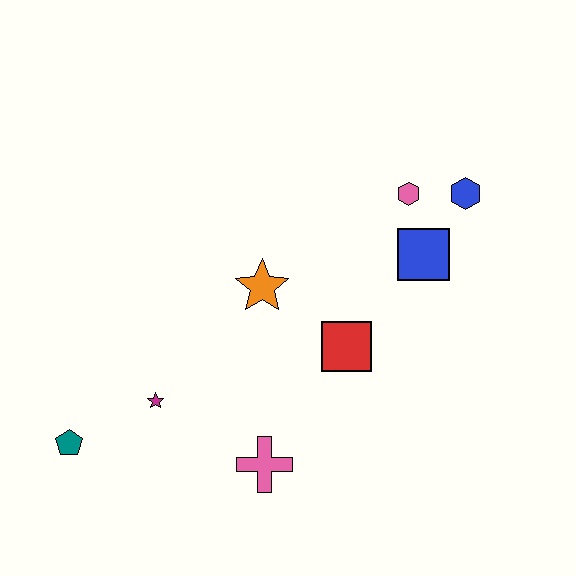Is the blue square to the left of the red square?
No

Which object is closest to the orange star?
The red square is closest to the orange star.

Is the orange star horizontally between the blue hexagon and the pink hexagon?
No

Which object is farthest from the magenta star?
The blue hexagon is farthest from the magenta star.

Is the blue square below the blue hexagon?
Yes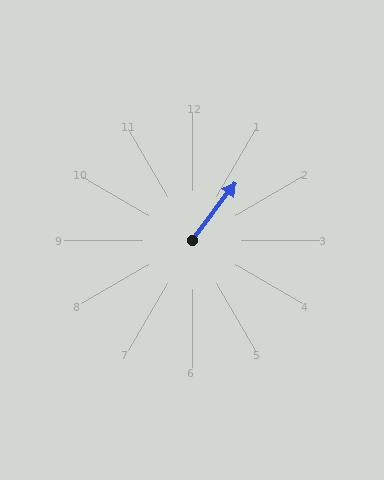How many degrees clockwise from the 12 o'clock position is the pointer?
Approximately 37 degrees.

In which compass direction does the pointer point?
Northeast.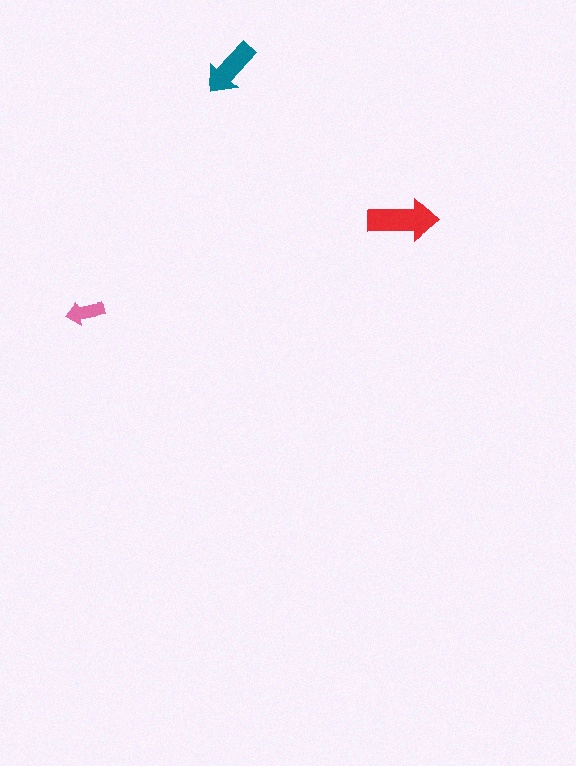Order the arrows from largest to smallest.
the red one, the teal one, the pink one.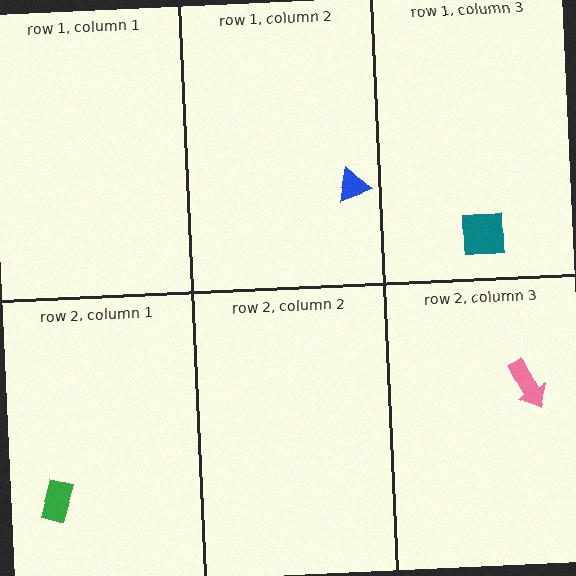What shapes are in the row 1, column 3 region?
The teal square.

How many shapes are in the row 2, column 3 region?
1.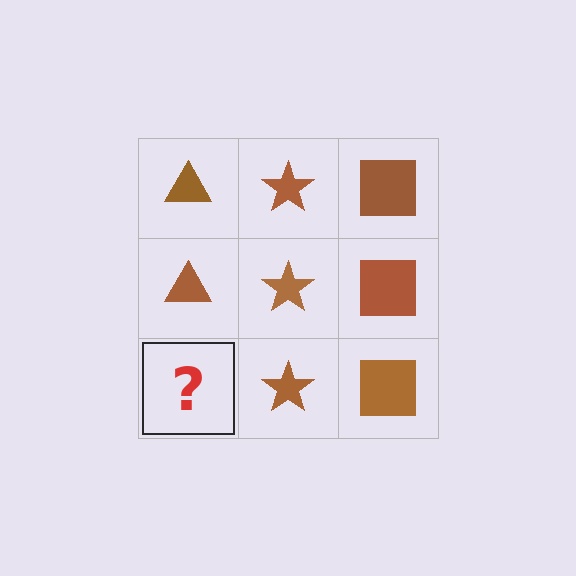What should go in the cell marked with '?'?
The missing cell should contain a brown triangle.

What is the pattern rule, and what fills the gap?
The rule is that each column has a consistent shape. The gap should be filled with a brown triangle.